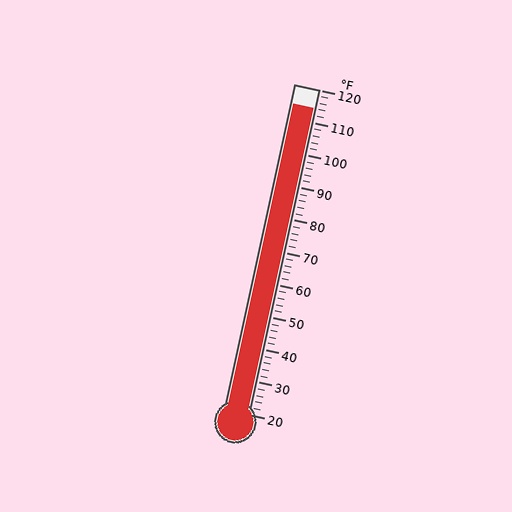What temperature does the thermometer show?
The thermometer shows approximately 114°F.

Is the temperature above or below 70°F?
The temperature is above 70°F.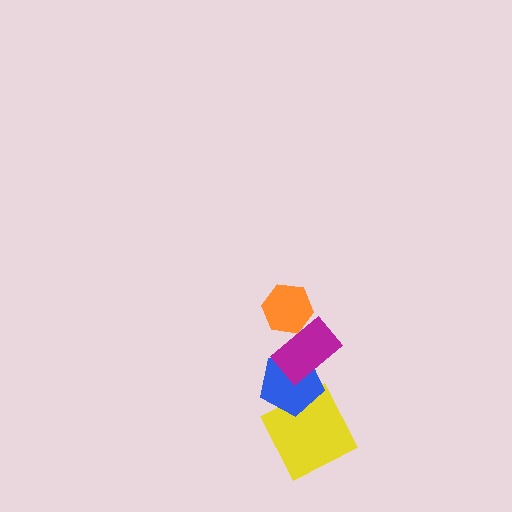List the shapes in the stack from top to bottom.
From top to bottom: the orange hexagon, the magenta rectangle, the blue pentagon, the yellow square.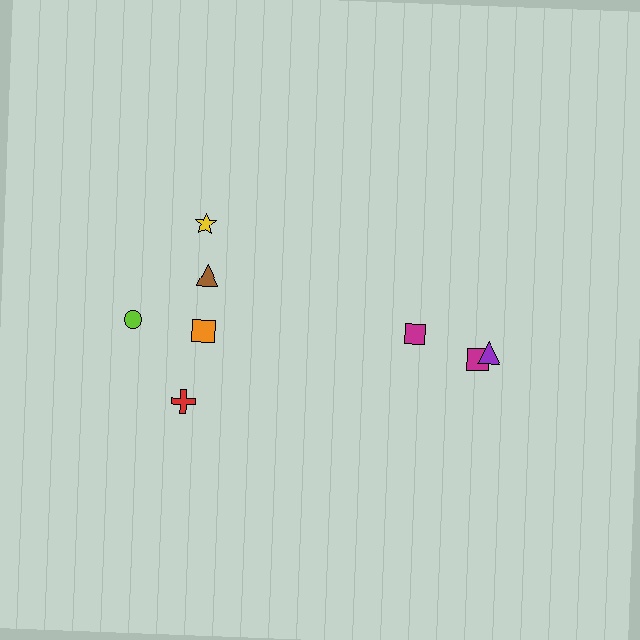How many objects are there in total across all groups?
There are 8 objects.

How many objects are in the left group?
There are 5 objects.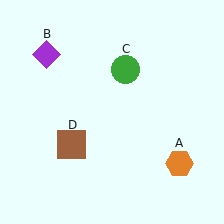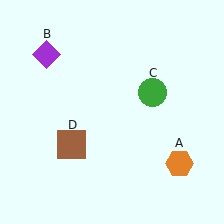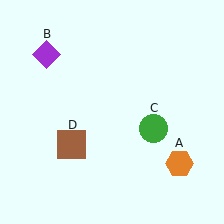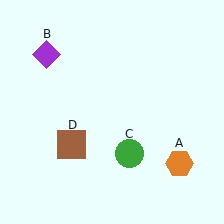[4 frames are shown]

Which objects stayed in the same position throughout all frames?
Orange hexagon (object A) and purple diamond (object B) and brown square (object D) remained stationary.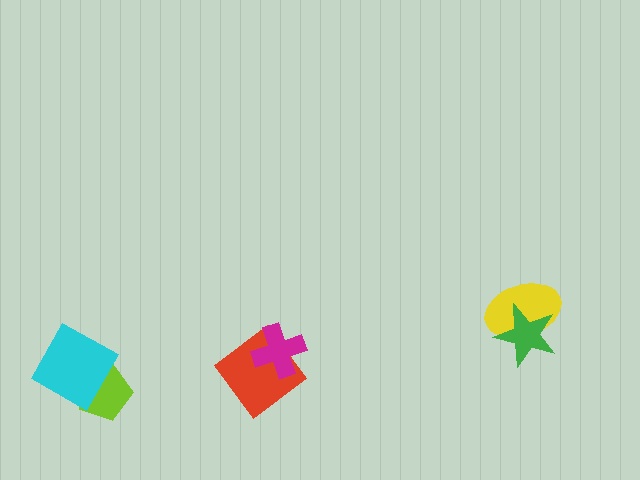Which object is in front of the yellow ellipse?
The green star is in front of the yellow ellipse.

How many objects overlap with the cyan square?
1 object overlaps with the cyan square.